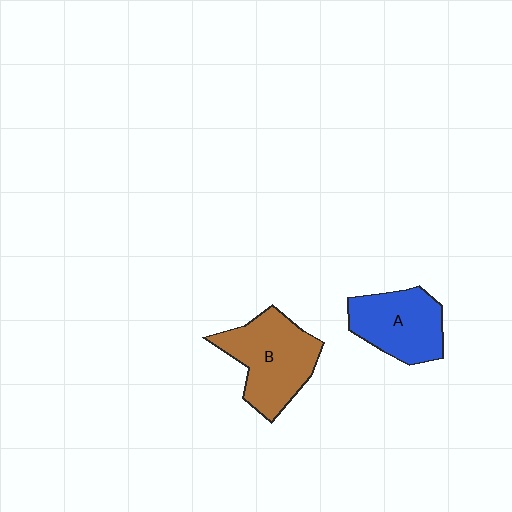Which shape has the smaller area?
Shape A (blue).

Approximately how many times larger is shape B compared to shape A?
Approximately 1.2 times.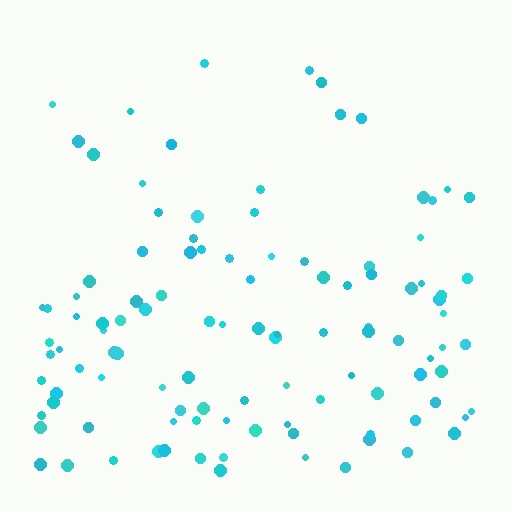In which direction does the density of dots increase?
From top to bottom, with the bottom side densest.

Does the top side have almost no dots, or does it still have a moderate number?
Still a moderate number, just noticeably fewer than the bottom.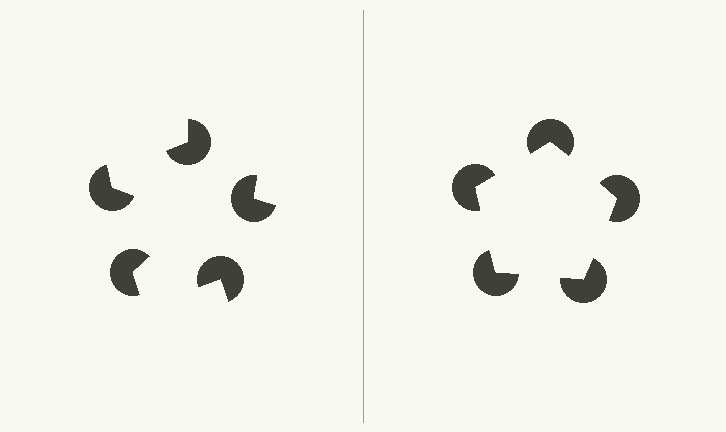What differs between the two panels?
The pac-man discs are positioned identically on both sides; only the wedge orientations differ. On the right they align to a pentagon; on the left they are misaligned.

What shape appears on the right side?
An illusory pentagon.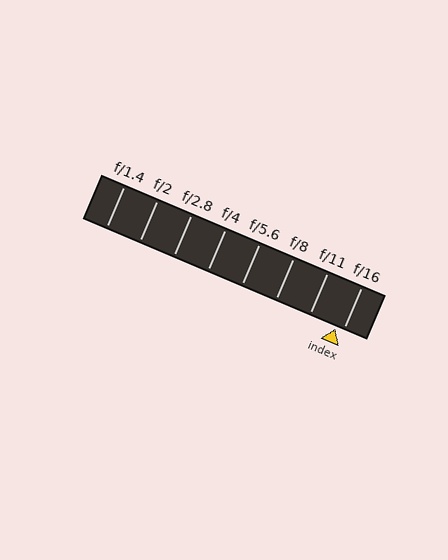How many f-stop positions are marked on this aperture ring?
There are 8 f-stop positions marked.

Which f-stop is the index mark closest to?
The index mark is closest to f/16.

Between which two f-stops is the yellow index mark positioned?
The index mark is between f/11 and f/16.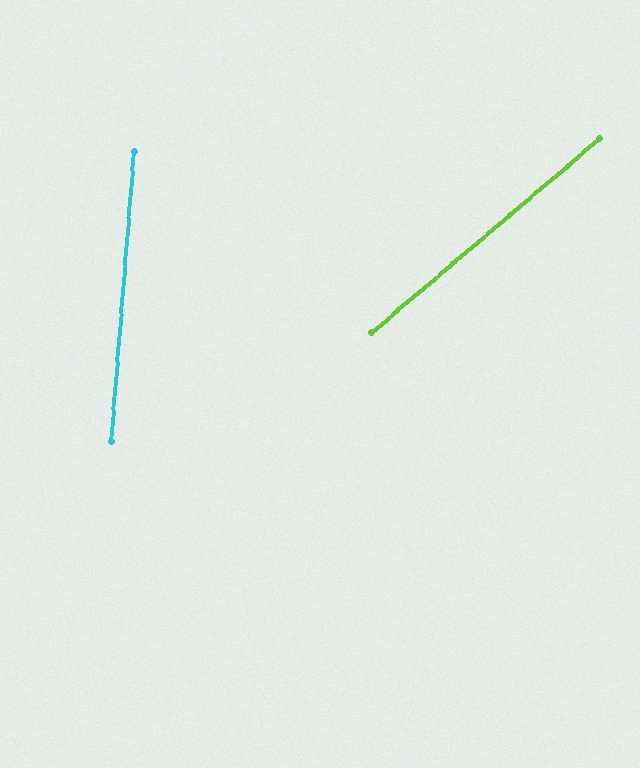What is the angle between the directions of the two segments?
Approximately 45 degrees.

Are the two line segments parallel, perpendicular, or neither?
Neither parallel nor perpendicular — they differ by about 45°.